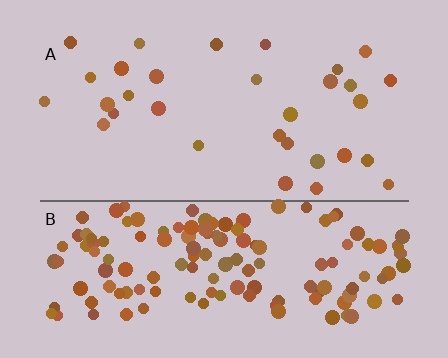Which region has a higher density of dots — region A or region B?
B (the bottom).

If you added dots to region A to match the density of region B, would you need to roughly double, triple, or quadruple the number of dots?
Approximately quadruple.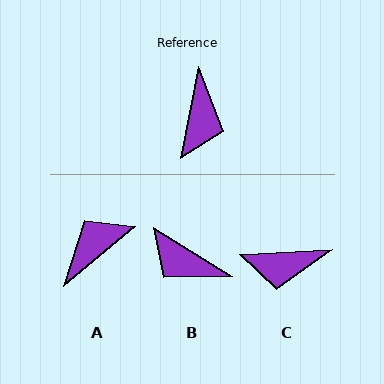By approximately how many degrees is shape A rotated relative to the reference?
Approximately 141 degrees counter-clockwise.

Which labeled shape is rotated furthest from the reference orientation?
A, about 141 degrees away.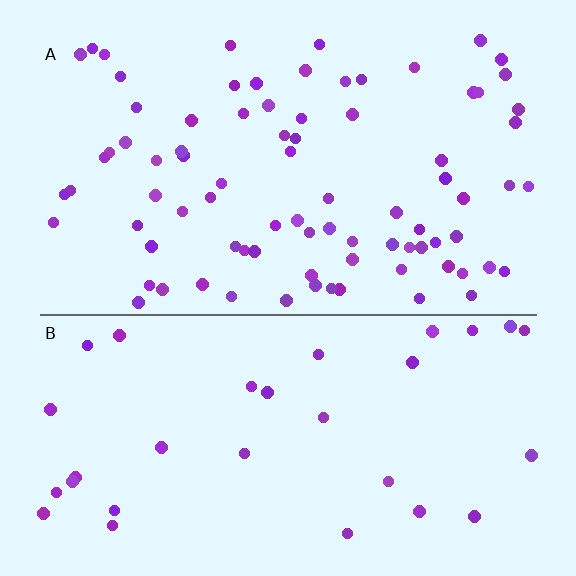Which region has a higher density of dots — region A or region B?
A (the top).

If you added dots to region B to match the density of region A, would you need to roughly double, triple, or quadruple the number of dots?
Approximately triple.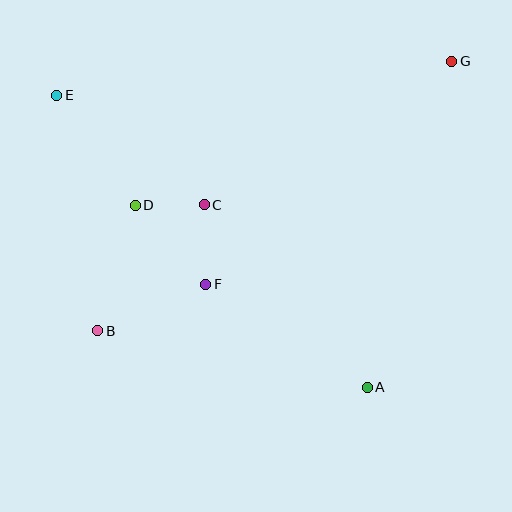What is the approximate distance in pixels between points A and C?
The distance between A and C is approximately 244 pixels.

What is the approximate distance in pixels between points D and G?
The distance between D and G is approximately 347 pixels.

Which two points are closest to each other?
Points C and D are closest to each other.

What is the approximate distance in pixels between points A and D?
The distance between A and D is approximately 295 pixels.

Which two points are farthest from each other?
Points B and G are farthest from each other.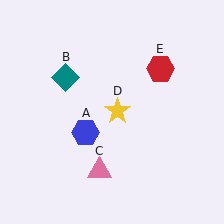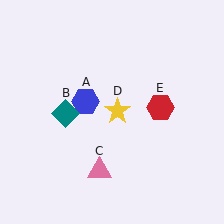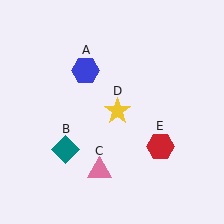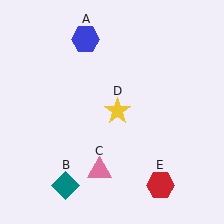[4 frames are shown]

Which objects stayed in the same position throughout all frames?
Pink triangle (object C) and yellow star (object D) remained stationary.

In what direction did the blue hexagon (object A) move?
The blue hexagon (object A) moved up.